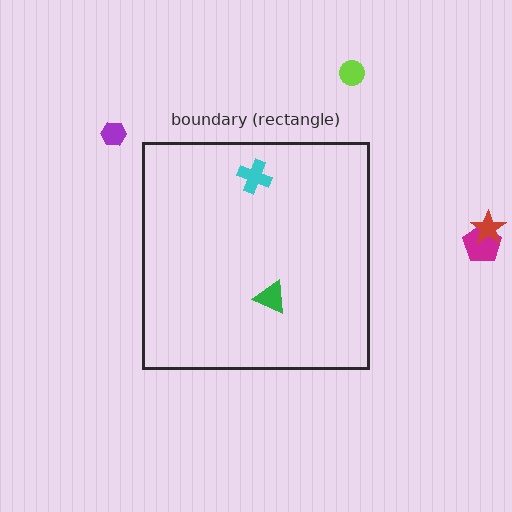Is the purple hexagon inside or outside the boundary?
Outside.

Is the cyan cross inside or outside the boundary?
Inside.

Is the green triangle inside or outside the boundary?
Inside.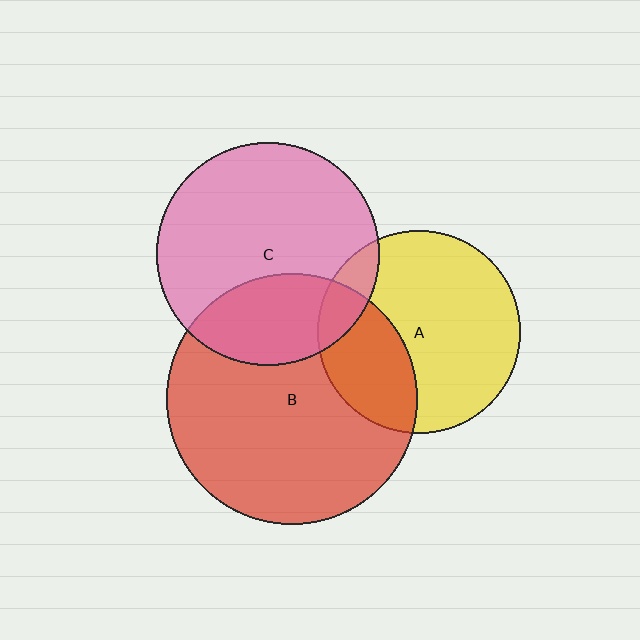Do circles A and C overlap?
Yes.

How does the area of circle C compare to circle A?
Approximately 1.2 times.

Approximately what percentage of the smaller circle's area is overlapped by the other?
Approximately 10%.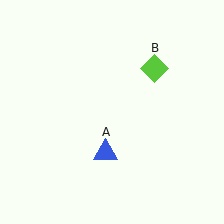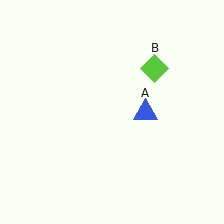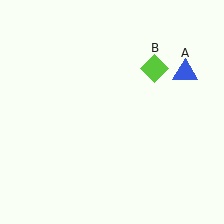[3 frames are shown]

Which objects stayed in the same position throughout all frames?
Lime diamond (object B) remained stationary.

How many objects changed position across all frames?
1 object changed position: blue triangle (object A).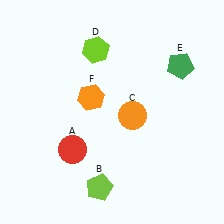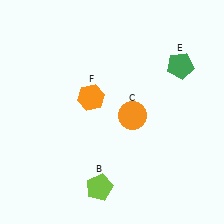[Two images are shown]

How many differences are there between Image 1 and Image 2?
There are 2 differences between the two images.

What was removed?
The red circle (A), the lime hexagon (D) were removed in Image 2.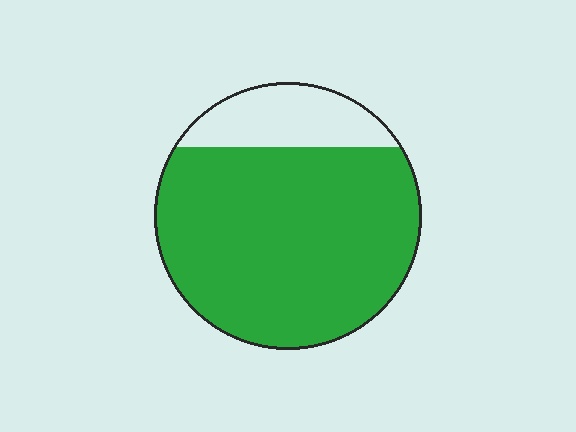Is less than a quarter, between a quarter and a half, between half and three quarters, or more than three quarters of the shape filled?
More than three quarters.